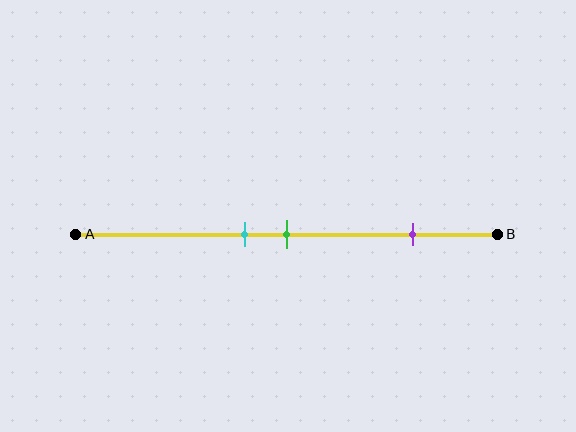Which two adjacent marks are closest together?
The cyan and green marks are the closest adjacent pair.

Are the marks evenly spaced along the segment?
No, the marks are not evenly spaced.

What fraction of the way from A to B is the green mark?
The green mark is approximately 50% (0.5) of the way from A to B.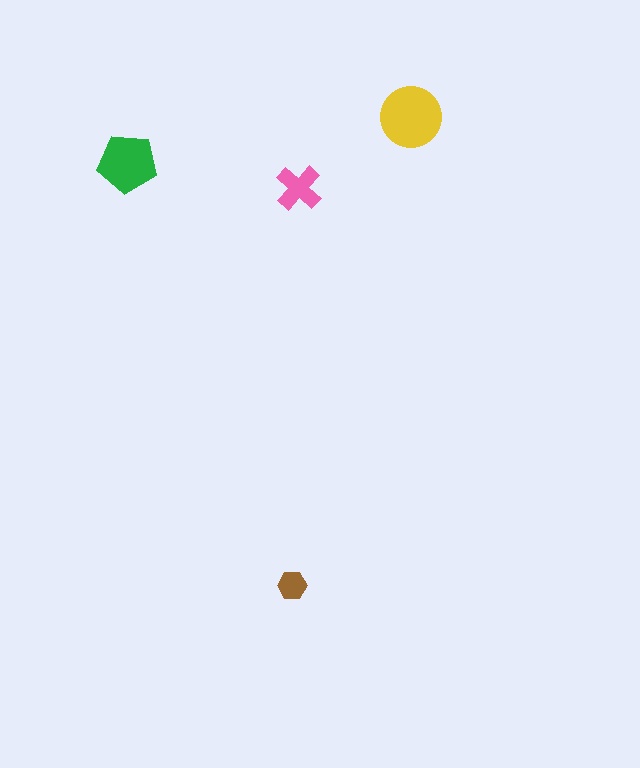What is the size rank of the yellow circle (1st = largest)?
1st.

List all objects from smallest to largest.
The brown hexagon, the pink cross, the green pentagon, the yellow circle.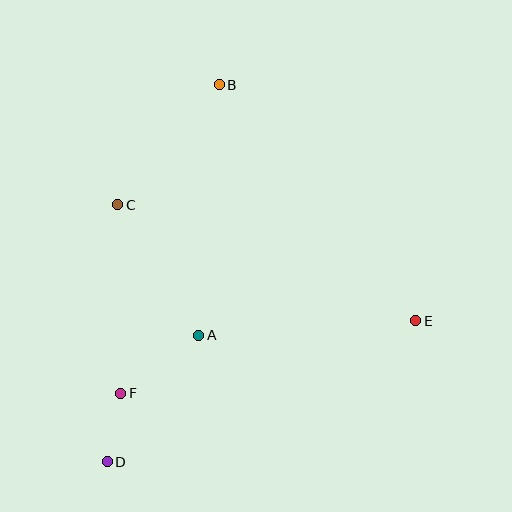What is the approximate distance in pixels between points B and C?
The distance between B and C is approximately 157 pixels.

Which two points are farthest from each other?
Points B and D are farthest from each other.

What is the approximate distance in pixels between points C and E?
The distance between C and E is approximately 320 pixels.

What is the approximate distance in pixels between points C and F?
The distance between C and F is approximately 189 pixels.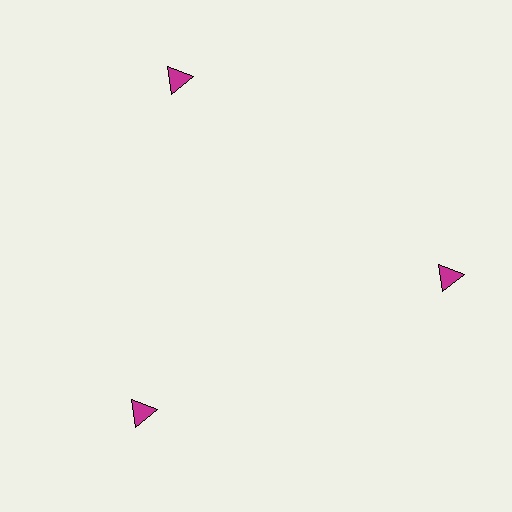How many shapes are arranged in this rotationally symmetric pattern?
There are 3 shapes, arranged in 3 groups of 1.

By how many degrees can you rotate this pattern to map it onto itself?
The pattern maps onto itself every 120 degrees of rotation.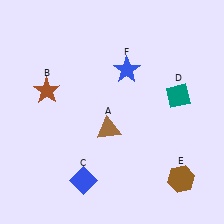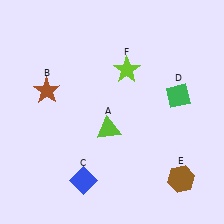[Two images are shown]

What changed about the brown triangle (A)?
In Image 1, A is brown. In Image 2, it changed to lime.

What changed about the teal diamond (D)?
In Image 1, D is teal. In Image 2, it changed to green.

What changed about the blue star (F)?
In Image 1, F is blue. In Image 2, it changed to lime.